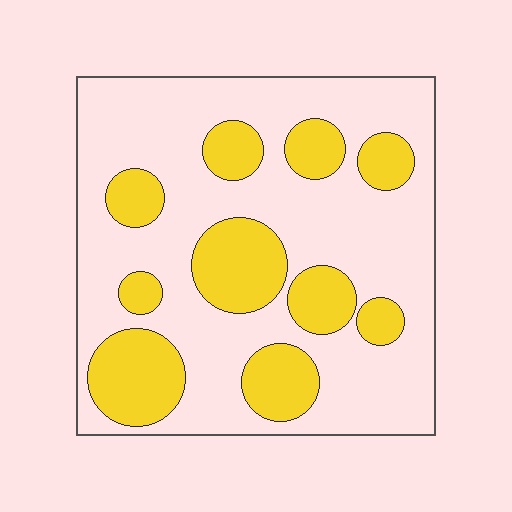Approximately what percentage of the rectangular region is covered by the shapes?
Approximately 30%.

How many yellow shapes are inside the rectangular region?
10.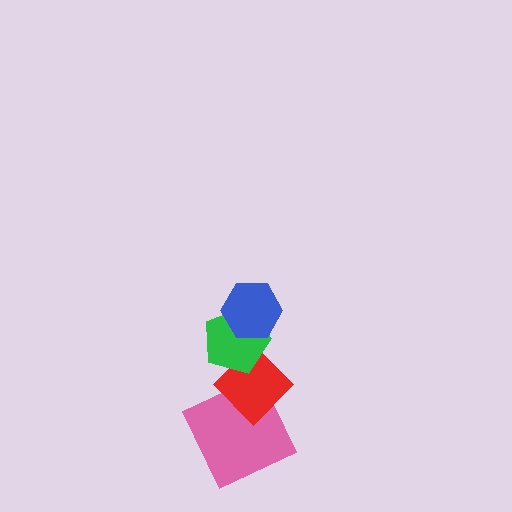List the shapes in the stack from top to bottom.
From top to bottom: the blue hexagon, the green pentagon, the red diamond, the pink square.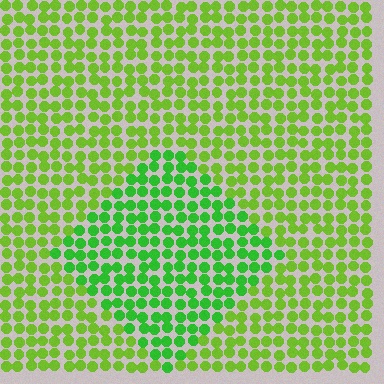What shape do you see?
I see a diamond.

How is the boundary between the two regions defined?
The boundary is defined purely by a slight shift in hue (about 29 degrees). Spacing, size, and orientation are identical on both sides.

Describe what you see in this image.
The image is filled with small lime elements in a uniform arrangement. A diamond-shaped region is visible where the elements are tinted to a slightly different hue, forming a subtle color boundary.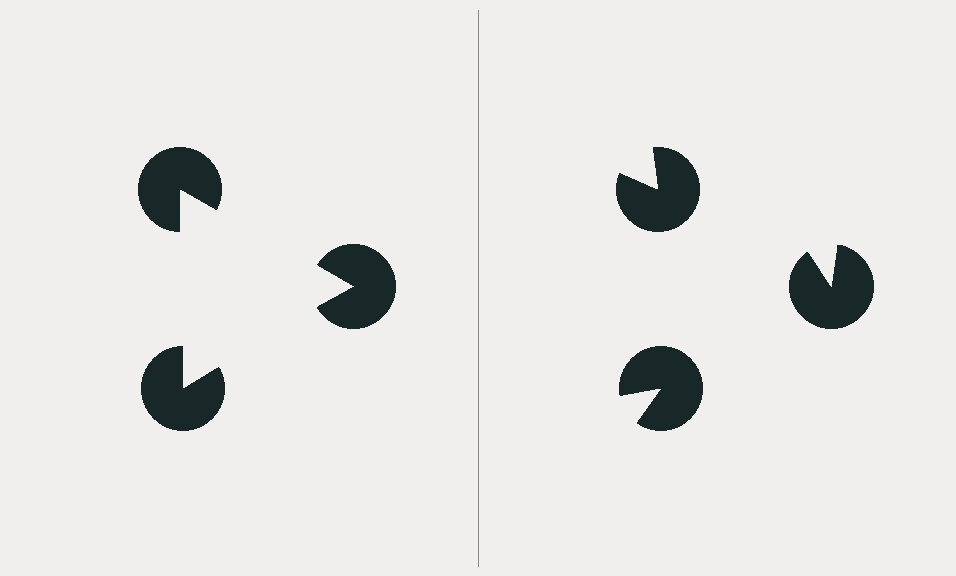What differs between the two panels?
The pac-man discs are positioned identically on both sides; only the wedge orientations differ. On the left they align to a triangle; on the right they are misaligned.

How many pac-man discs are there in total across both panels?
6 — 3 on each side.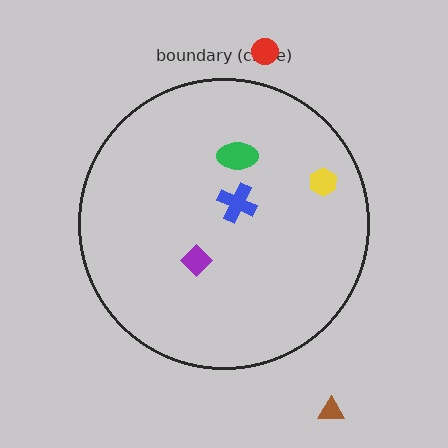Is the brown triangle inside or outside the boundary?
Outside.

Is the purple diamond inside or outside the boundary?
Inside.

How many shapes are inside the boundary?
4 inside, 2 outside.